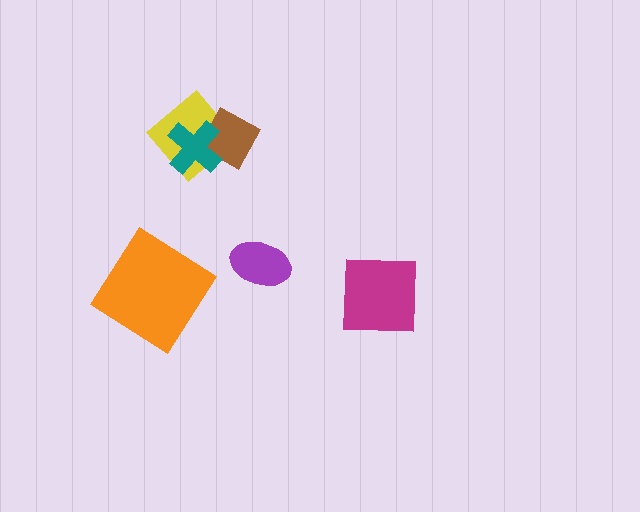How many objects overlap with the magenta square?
0 objects overlap with the magenta square.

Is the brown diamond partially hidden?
Yes, it is partially covered by another shape.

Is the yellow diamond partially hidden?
Yes, it is partially covered by another shape.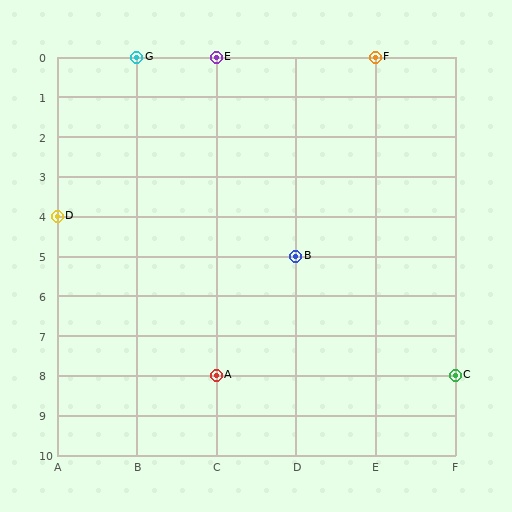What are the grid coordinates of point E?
Point E is at grid coordinates (C, 0).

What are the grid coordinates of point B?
Point B is at grid coordinates (D, 5).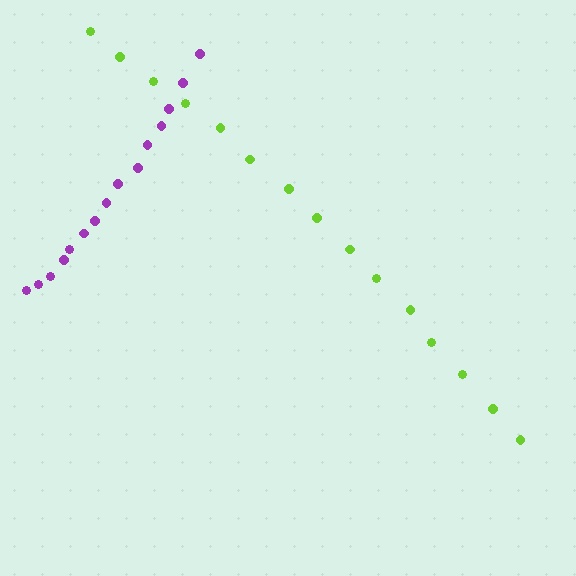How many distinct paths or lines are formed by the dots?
There are 2 distinct paths.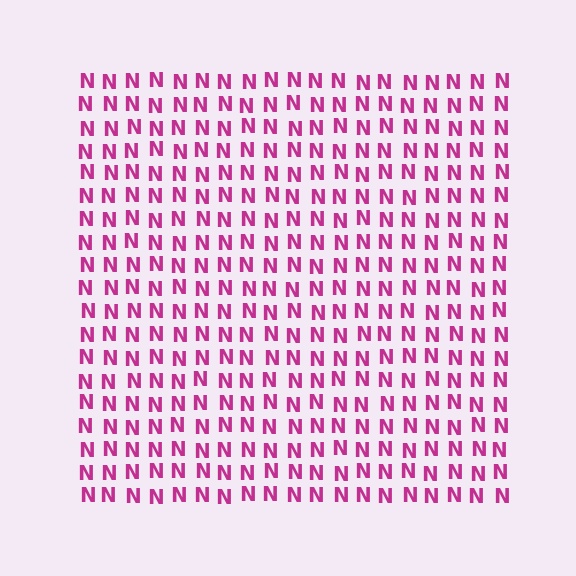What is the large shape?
The large shape is a square.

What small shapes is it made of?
It is made of small letter N's.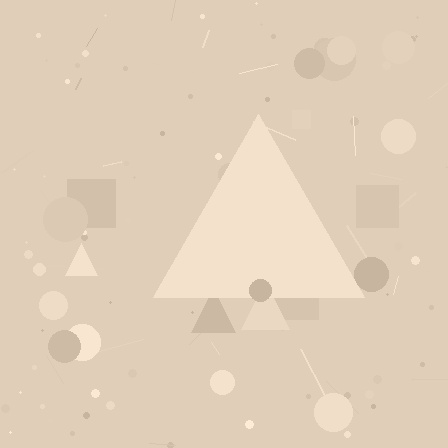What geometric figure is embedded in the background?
A triangle is embedded in the background.